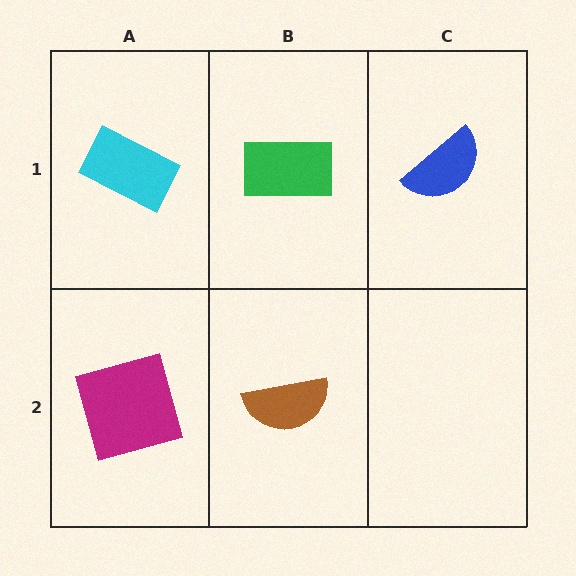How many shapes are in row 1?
3 shapes.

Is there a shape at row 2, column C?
No, that cell is empty.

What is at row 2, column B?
A brown semicircle.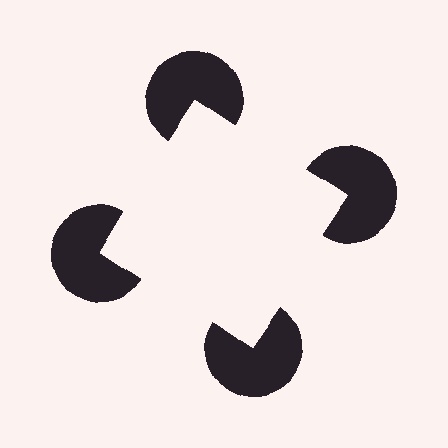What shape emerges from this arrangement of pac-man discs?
An illusory square — its edges are inferred from the aligned wedge cuts in the pac-man discs, not physically drawn.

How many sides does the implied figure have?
4 sides.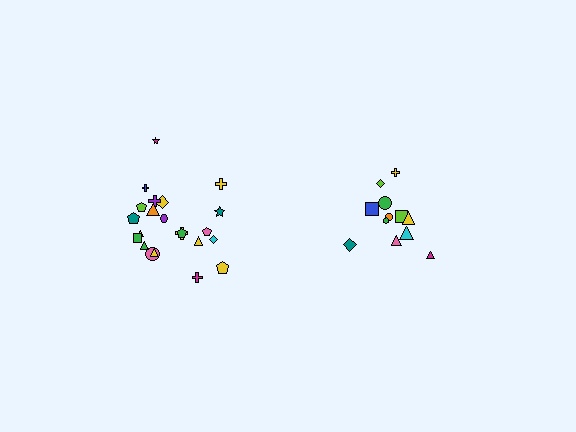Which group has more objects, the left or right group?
The left group.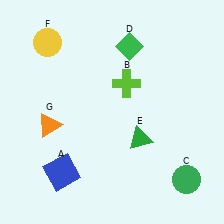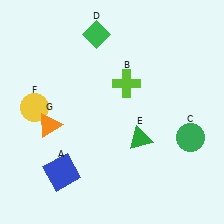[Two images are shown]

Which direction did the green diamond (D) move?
The green diamond (D) moved left.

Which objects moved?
The objects that moved are: the green circle (C), the green diamond (D), the yellow circle (F).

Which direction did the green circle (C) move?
The green circle (C) moved up.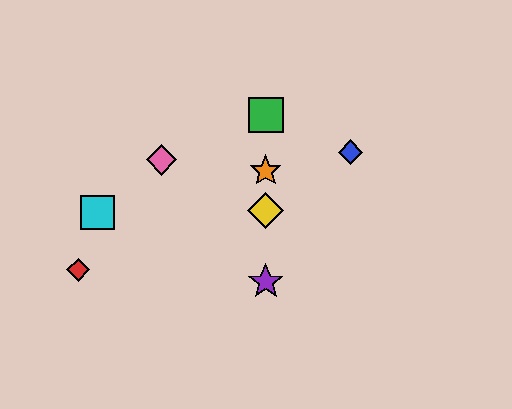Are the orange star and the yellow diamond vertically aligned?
Yes, both are at x≈266.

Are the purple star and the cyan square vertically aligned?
No, the purple star is at x≈266 and the cyan square is at x≈97.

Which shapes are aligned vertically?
The green square, the yellow diamond, the purple star, the orange star are aligned vertically.